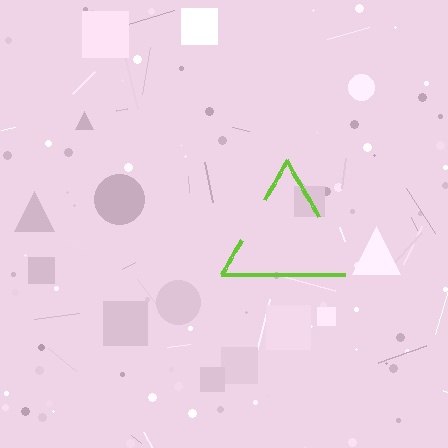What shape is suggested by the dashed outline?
The dashed outline suggests a triangle.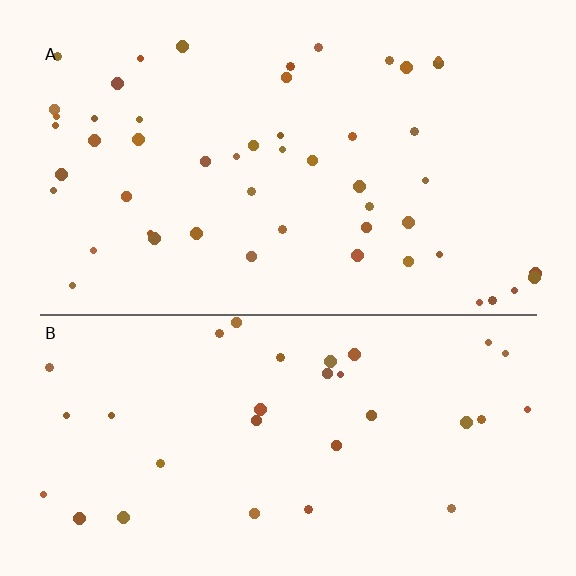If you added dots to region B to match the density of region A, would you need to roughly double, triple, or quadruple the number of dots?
Approximately double.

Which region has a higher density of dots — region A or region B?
A (the top).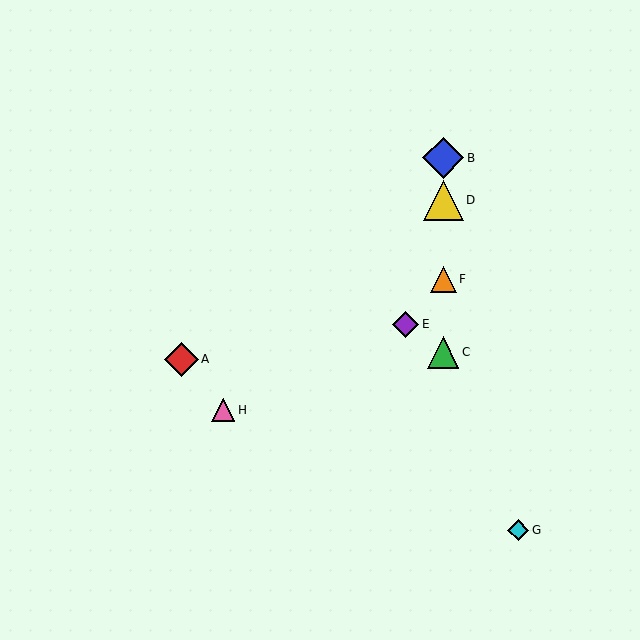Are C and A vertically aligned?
No, C is at x≈443 and A is at x≈181.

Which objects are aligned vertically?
Objects B, C, D, F are aligned vertically.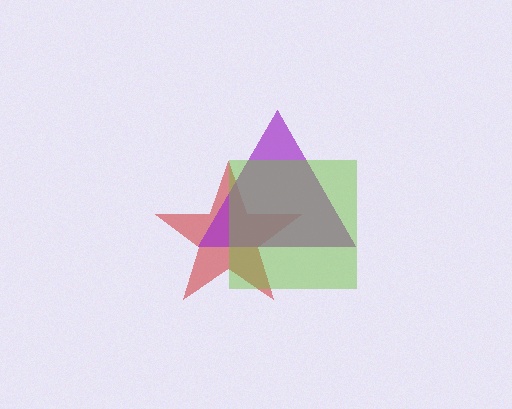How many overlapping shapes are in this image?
There are 3 overlapping shapes in the image.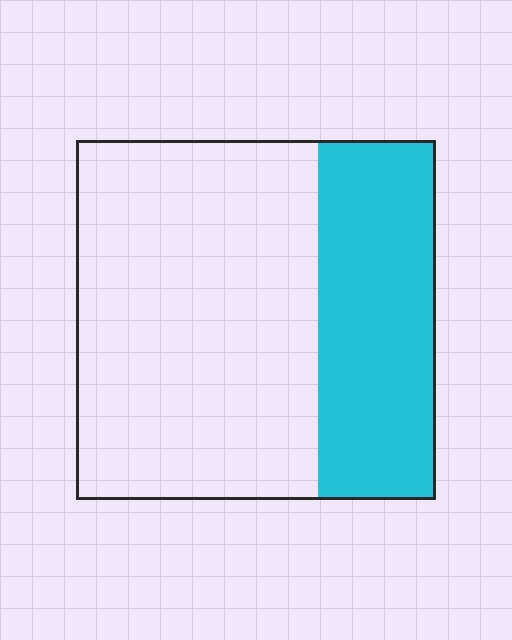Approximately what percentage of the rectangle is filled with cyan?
Approximately 35%.